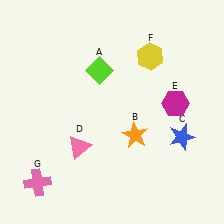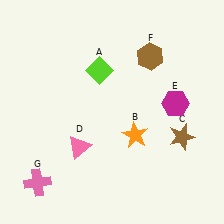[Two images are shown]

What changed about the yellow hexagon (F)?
In Image 1, F is yellow. In Image 2, it changed to brown.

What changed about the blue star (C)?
In Image 1, C is blue. In Image 2, it changed to brown.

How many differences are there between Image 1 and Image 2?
There are 2 differences between the two images.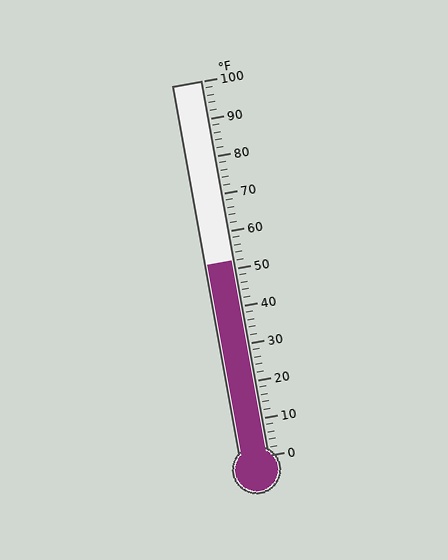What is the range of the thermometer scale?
The thermometer scale ranges from 0°F to 100°F.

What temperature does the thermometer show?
The thermometer shows approximately 52°F.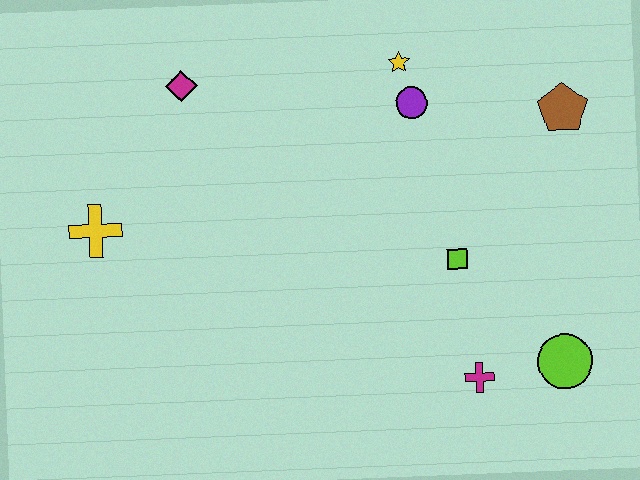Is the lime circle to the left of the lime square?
No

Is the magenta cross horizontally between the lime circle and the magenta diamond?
Yes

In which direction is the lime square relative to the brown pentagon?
The lime square is below the brown pentagon.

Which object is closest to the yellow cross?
The magenta diamond is closest to the yellow cross.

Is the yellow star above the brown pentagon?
Yes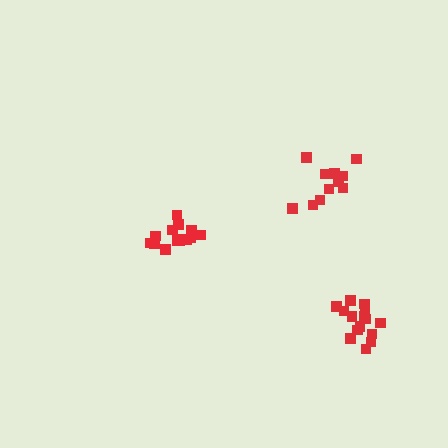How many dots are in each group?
Group 1: 15 dots, Group 2: 12 dots, Group 3: 15 dots (42 total).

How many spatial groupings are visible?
There are 3 spatial groupings.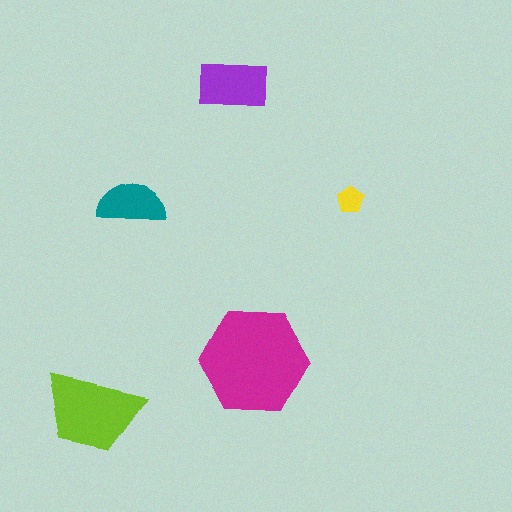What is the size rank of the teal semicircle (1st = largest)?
4th.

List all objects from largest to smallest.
The magenta hexagon, the lime trapezoid, the purple rectangle, the teal semicircle, the yellow pentagon.